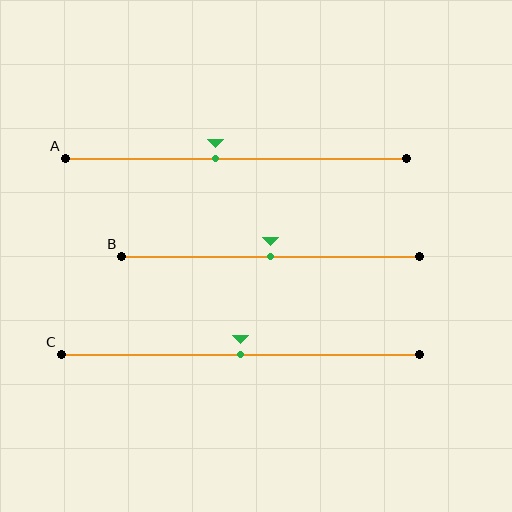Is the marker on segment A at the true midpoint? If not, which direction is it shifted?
No, the marker on segment A is shifted to the left by about 6% of the segment length.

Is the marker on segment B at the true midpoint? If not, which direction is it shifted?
Yes, the marker on segment B is at the true midpoint.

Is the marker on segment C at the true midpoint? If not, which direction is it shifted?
Yes, the marker on segment C is at the true midpoint.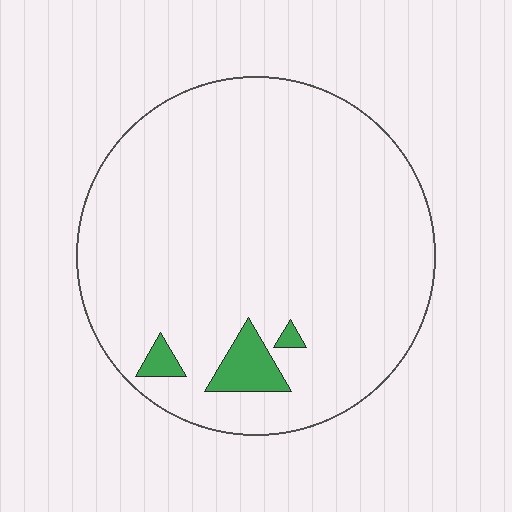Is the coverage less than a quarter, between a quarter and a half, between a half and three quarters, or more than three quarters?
Less than a quarter.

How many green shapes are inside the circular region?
3.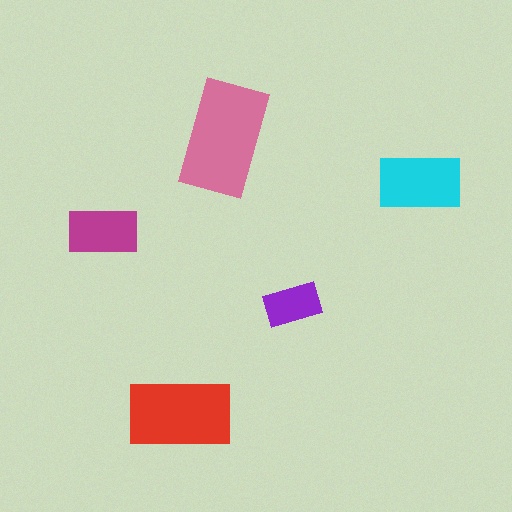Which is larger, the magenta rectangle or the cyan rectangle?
The cyan one.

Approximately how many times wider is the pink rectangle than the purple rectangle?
About 2 times wider.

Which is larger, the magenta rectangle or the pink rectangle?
The pink one.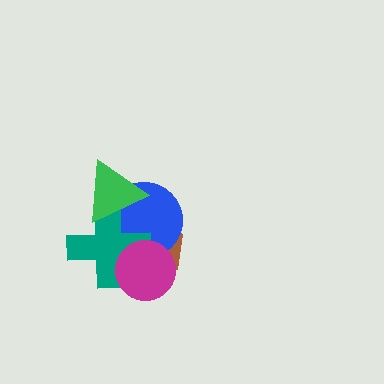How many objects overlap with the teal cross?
4 objects overlap with the teal cross.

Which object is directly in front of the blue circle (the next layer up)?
The teal cross is directly in front of the blue circle.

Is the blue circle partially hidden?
Yes, it is partially covered by another shape.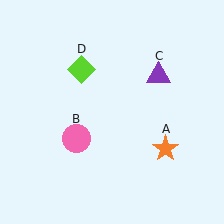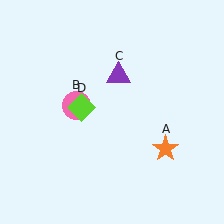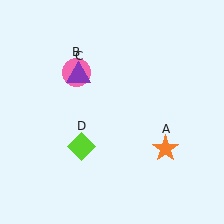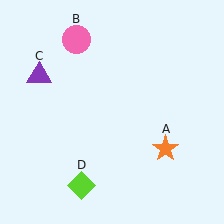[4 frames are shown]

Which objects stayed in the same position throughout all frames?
Orange star (object A) remained stationary.